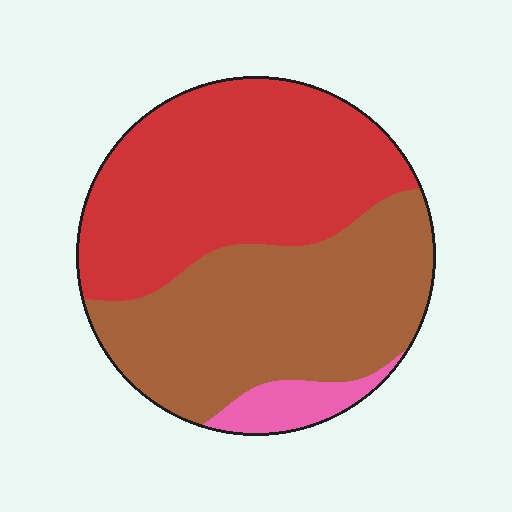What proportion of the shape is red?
Red takes up about one half (1/2) of the shape.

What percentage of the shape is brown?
Brown takes up between a third and a half of the shape.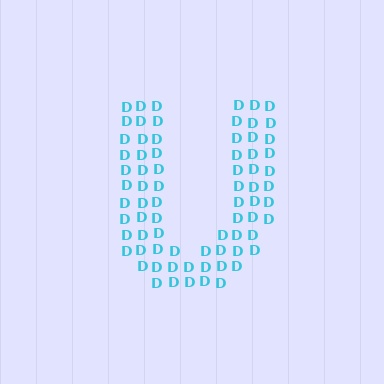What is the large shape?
The large shape is the letter U.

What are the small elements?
The small elements are letter D's.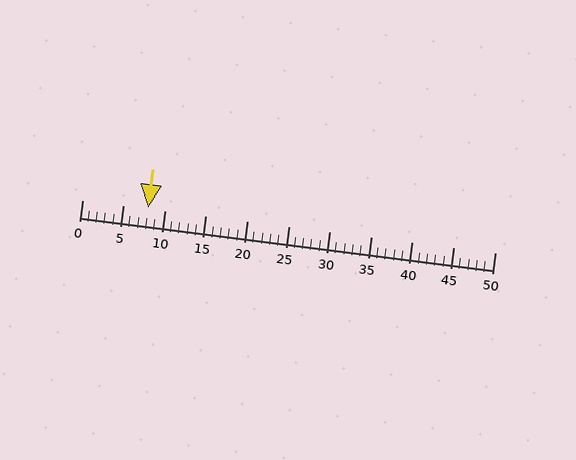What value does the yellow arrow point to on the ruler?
The yellow arrow points to approximately 8.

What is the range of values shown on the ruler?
The ruler shows values from 0 to 50.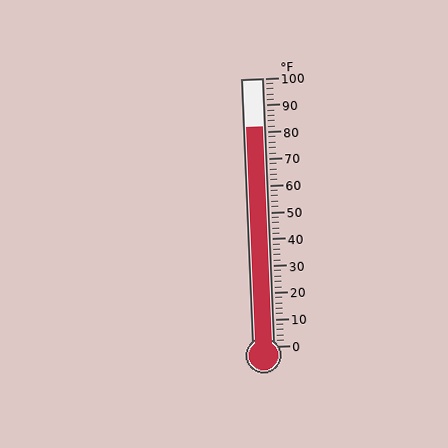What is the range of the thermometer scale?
The thermometer scale ranges from 0°F to 100°F.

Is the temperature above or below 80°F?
The temperature is above 80°F.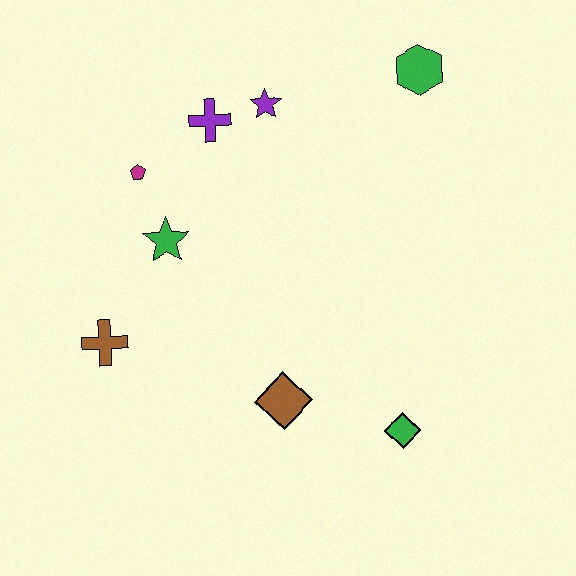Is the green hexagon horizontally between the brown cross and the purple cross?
No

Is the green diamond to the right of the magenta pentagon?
Yes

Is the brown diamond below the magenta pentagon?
Yes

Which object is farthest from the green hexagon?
The brown cross is farthest from the green hexagon.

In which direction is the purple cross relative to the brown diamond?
The purple cross is above the brown diamond.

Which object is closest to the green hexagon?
The purple star is closest to the green hexagon.